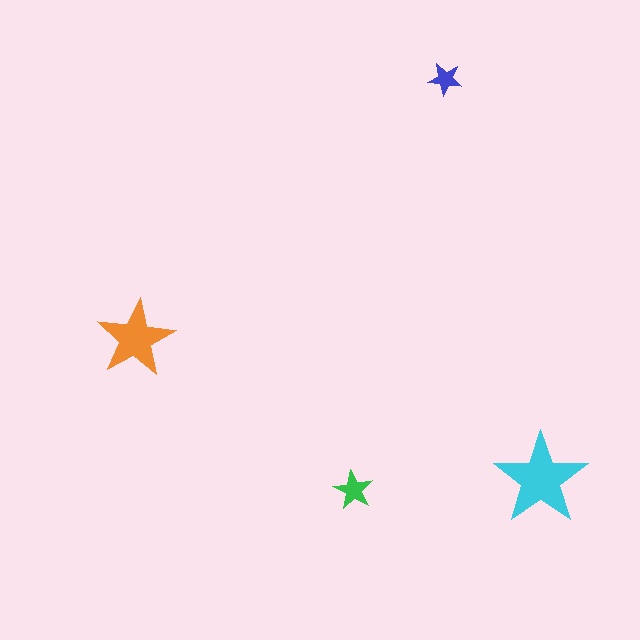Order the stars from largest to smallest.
the cyan one, the orange one, the green one, the blue one.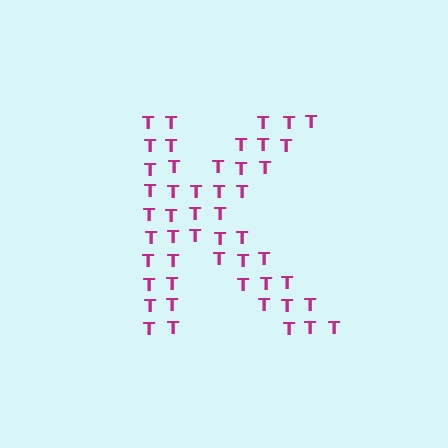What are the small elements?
The small elements are letter T's.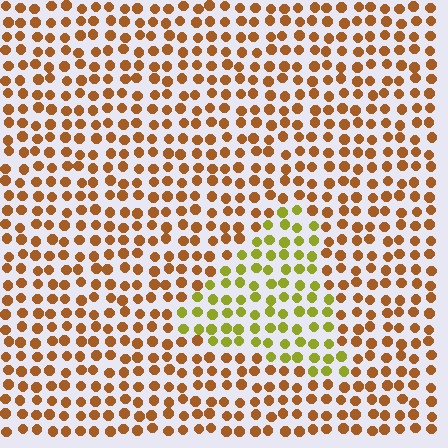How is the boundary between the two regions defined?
The boundary is defined purely by a slight shift in hue (about 45 degrees). Spacing, size, and orientation are identical on both sides.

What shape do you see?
I see a triangle.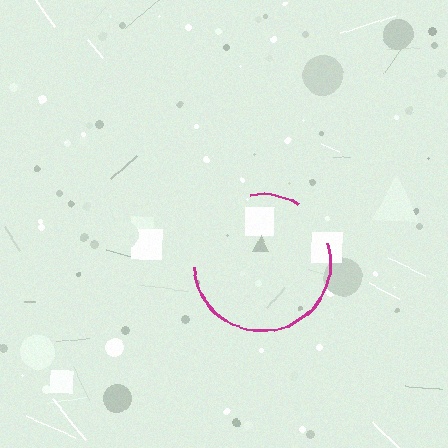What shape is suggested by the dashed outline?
The dashed outline suggests a circle.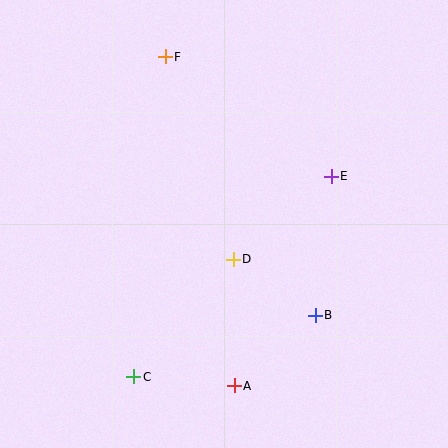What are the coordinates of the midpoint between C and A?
The midpoint between C and A is at (184, 381).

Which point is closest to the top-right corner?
Point E is closest to the top-right corner.